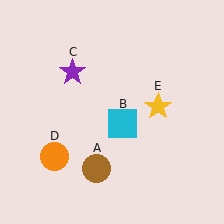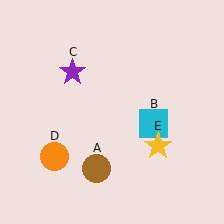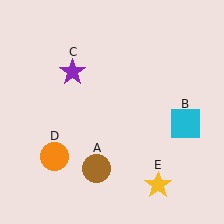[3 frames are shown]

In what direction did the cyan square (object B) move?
The cyan square (object B) moved right.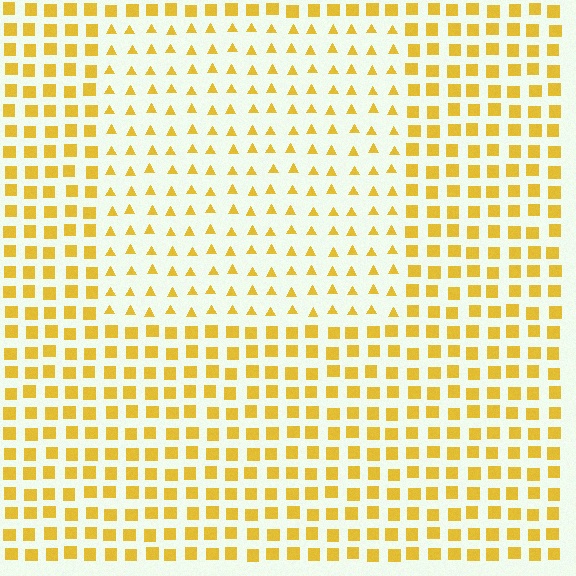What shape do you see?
I see a rectangle.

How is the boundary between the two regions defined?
The boundary is defined by a change in element shape: triangles inside vs. squares outside. All elements share the same color and spacing.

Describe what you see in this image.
The image is filled with small yellow elements arranged in a uniform grid. A rectangle-shaped region contains triangles, while the surrounding area contains squares. The boundary is defined purely by the change in element shape.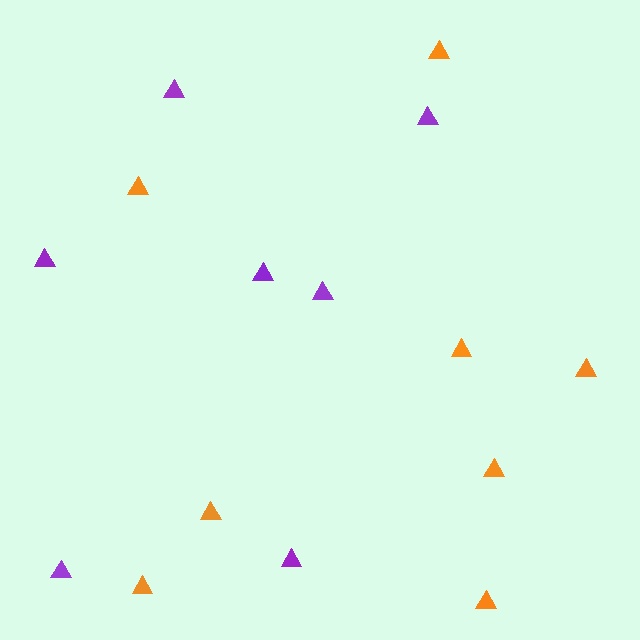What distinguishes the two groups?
There are 2 groups: one group of orange triangles (8) and one group of purple triangles (7).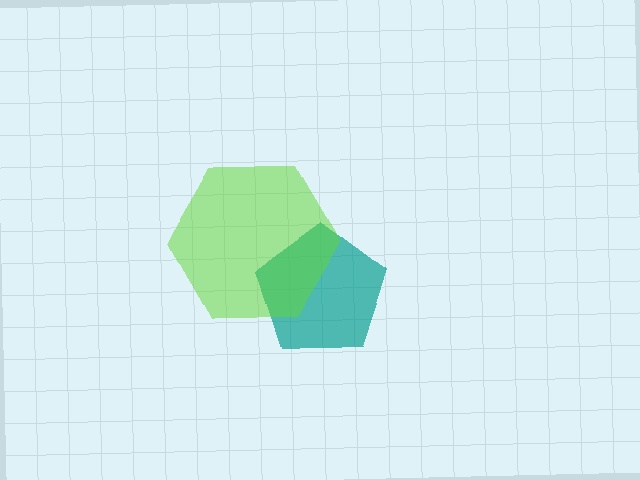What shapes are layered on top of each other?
The layered shapes are: a teal pentagon, a lime hexagon.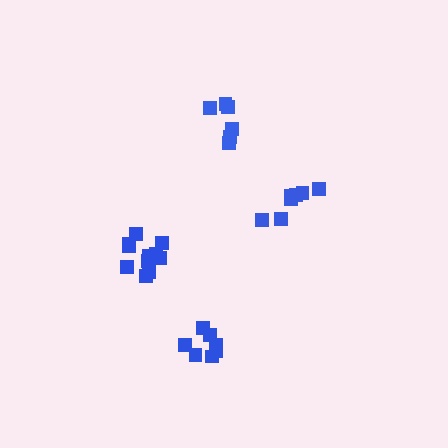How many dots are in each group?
Group 1: 7 dots, Group 2: 11 dots, Group 3: 6 dots, Group 4: 7 dots (31 total).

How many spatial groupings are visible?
There are 4 spatial groupings.